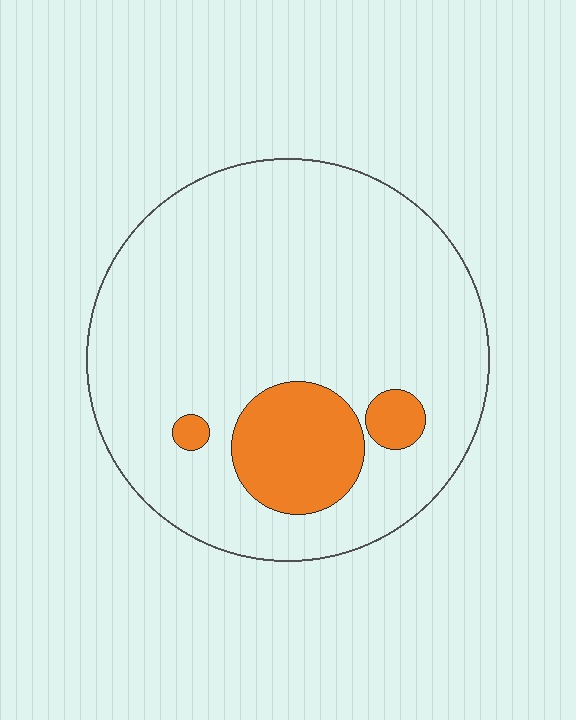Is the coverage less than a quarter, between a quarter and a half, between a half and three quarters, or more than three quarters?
Less than a quarter.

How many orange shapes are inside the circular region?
3.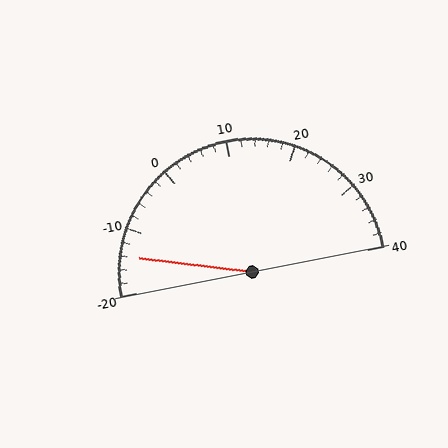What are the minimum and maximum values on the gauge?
The gauge ranges from -20 to 40.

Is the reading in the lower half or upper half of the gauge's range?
The reading is in the lower half of the range (-20 to 40).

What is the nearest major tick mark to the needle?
The nearest major tick mark is -10.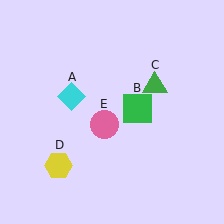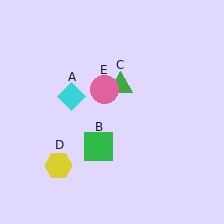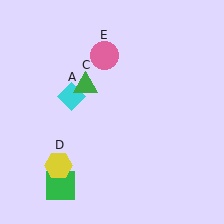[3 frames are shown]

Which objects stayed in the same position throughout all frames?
Cyan diamond (object A) and yellow hexagon (object D) remained stationary.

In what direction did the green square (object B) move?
The green square (object B) moved down and to the left.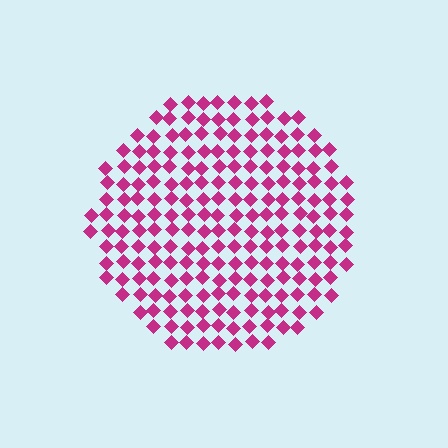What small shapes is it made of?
It is made of small diamonds.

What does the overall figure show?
The overall figure shows a circle.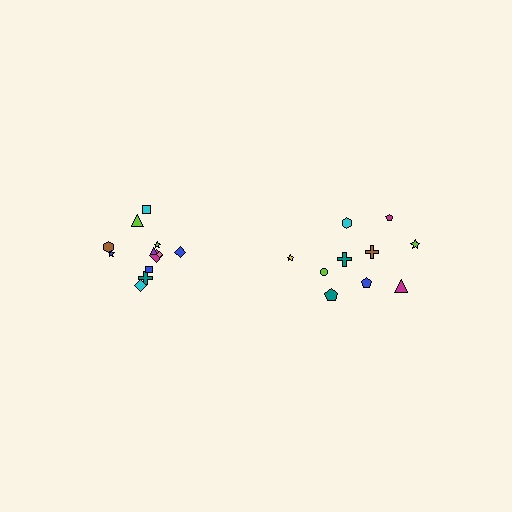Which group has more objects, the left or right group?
The left group.